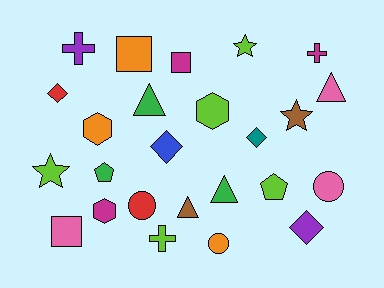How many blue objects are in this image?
There is 1 blue object.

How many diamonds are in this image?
There are 4 diamonds.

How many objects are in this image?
There are 25 objects.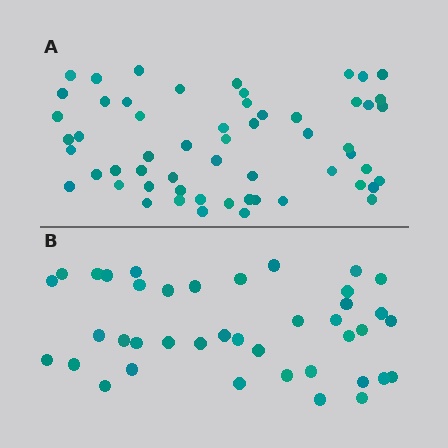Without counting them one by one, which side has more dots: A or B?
Region A (the top region) has more dots.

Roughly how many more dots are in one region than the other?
Region A has approximately 15 more dots than region B.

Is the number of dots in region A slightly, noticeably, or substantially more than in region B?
Region A has noticeably more, but not dramatically so. The ratio is roughly 1.4 to 1.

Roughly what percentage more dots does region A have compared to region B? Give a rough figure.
About 40% more.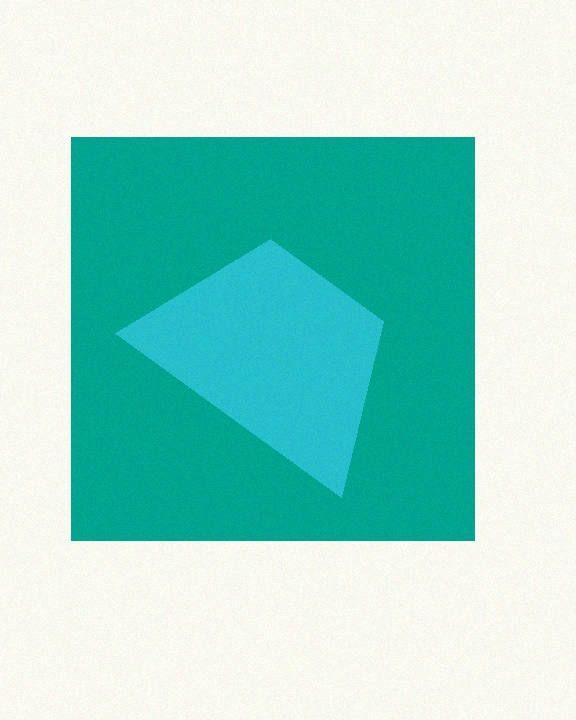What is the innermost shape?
The cyan trapezoid.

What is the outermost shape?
The teal square.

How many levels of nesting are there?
2.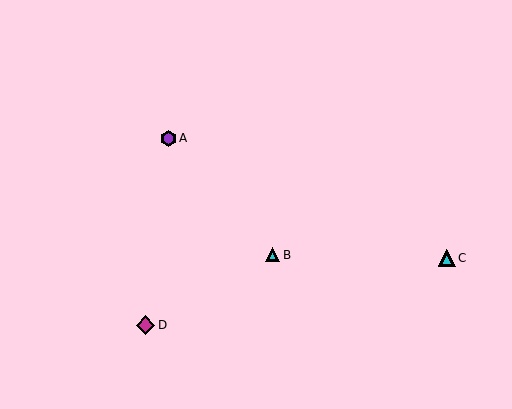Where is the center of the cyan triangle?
The center of the cyan triangle is at (447, 258).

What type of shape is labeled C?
Shape C is a cyan triangle.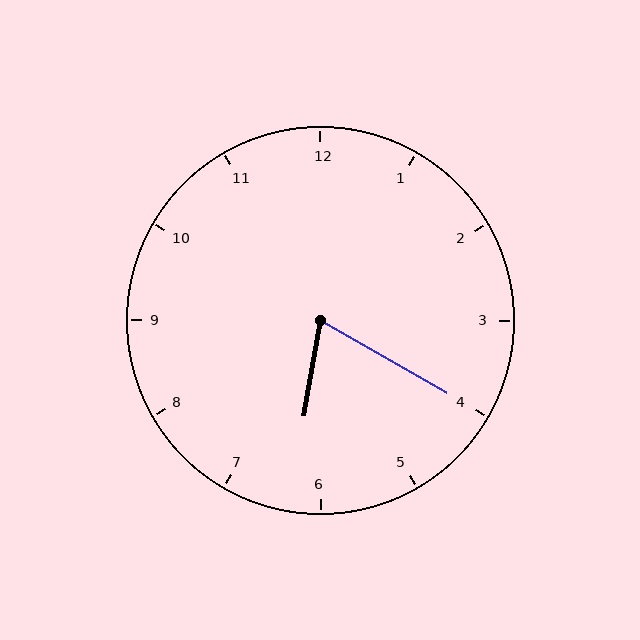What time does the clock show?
6:20.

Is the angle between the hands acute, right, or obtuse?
It is acute.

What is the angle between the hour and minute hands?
Approximately 70 degrees.